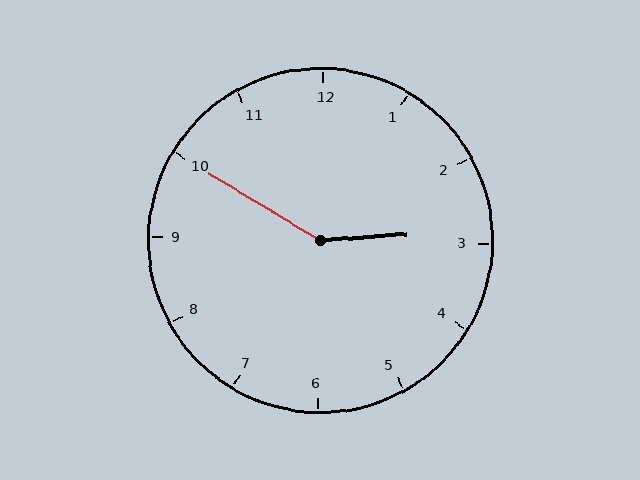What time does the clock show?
2:50.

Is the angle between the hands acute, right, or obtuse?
It is obtuse.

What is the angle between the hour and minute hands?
Approximately 145 degrees.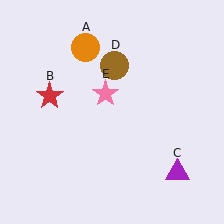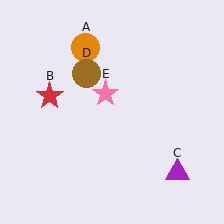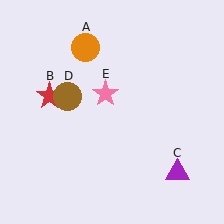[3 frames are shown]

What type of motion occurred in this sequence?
The brown circle (object D) rotated counterclockwise around the center of the scene.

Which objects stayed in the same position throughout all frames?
Orange circle (object A) and red star (object B) and purple triangle (object C) and pink star (object E) remained stationary.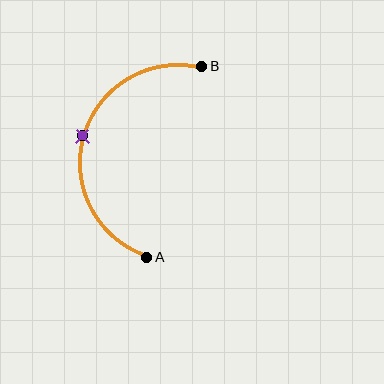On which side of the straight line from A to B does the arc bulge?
The arc bulges to the left of the straight line connecting A and B.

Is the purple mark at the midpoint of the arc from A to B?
Yes. The purple mark lies on the arc at equal arc-length from both A and B — it is the arc midpoint.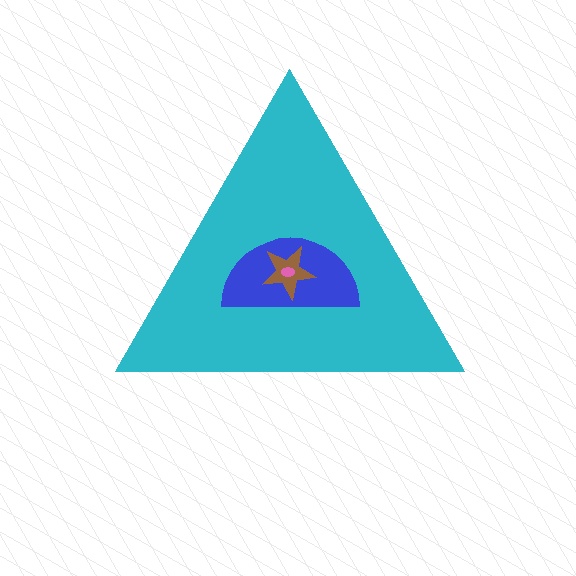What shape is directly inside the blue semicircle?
The brown star.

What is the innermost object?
The pink ellipse.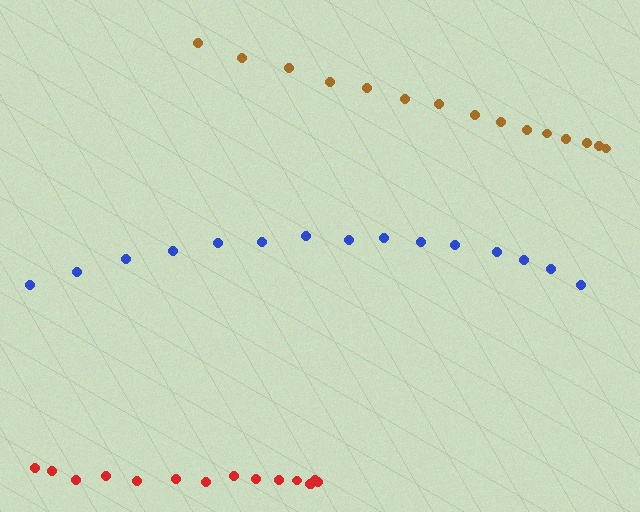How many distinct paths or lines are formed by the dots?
There are 3 distinct paths.